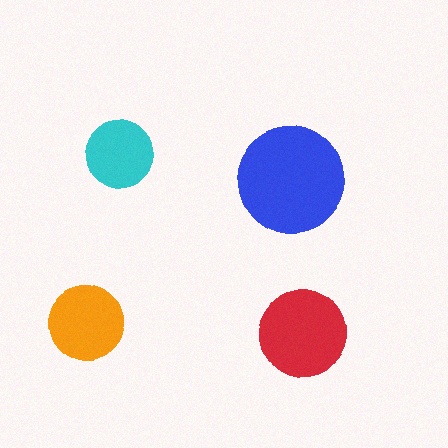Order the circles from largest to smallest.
the blue one, the red one, the orange one, the cyan one.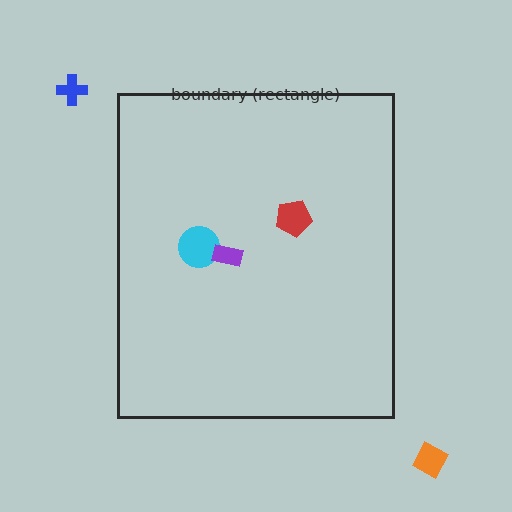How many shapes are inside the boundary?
3 inside, 2 outside.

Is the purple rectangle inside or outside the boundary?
Inside.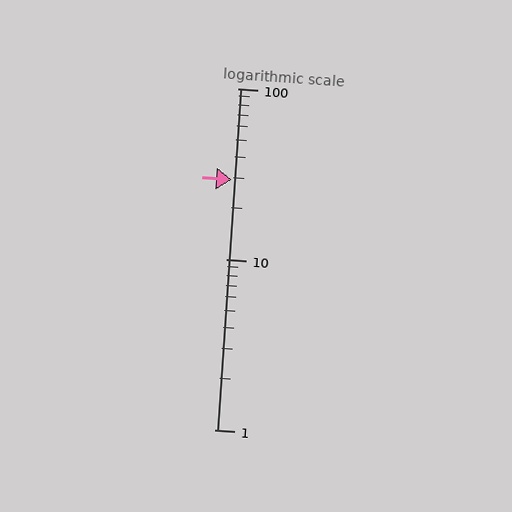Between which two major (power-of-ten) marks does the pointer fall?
The pointer is between 10 and 100.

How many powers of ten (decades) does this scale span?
The scale spans 2 decades, from 1 to 100.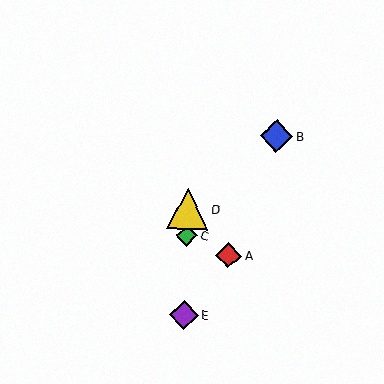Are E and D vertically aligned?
Yes, both are at x≈184.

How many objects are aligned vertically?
3 objects (C, D, E) are aligned vertically.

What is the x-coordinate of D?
Object D is at x≈187.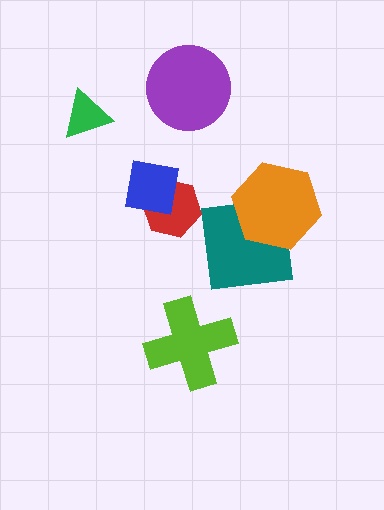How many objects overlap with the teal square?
1 object overlaps with the teal square.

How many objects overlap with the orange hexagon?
1 object overlaps with the orange hexagon.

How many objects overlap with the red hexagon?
1 object overlaps with the red hexagon.